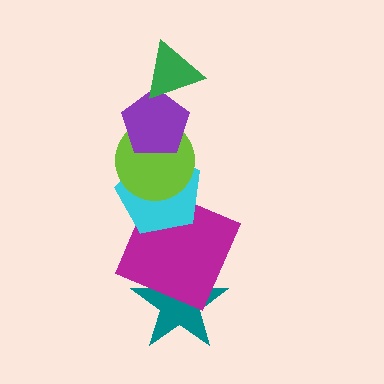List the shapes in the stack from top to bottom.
From top to bottom: the green triangle, the purple pentagon, the lime circle, the cyan pentagon, the magenta square, the teal star.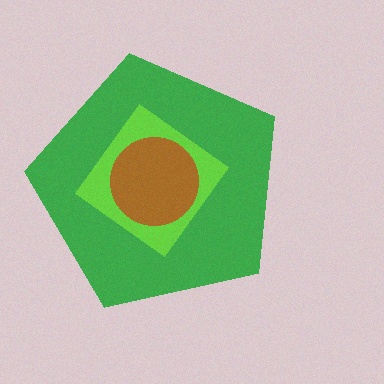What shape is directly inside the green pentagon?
The lime diamond.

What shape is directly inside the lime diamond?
The brown circle.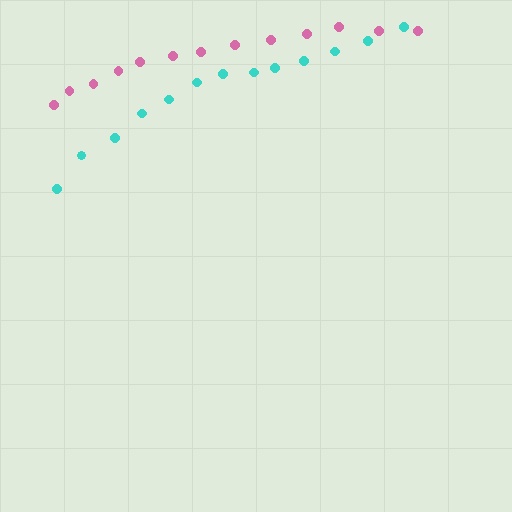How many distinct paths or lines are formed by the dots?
There are 2 distinct paths.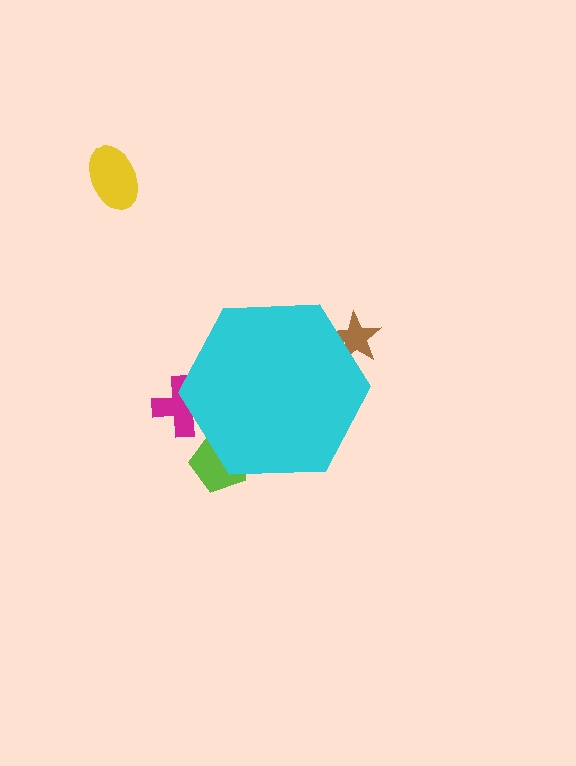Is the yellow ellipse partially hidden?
No, the yellow ellipse is fully visible.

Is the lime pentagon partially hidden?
Yes, the lime pentagon is partially hidden behind the cyan hexagon.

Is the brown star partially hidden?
Yes, the brown star is partially hidden behind the cyan hexagon.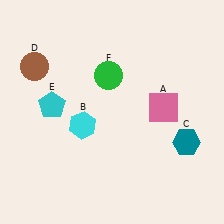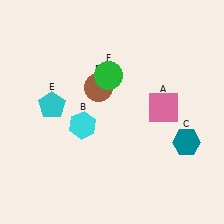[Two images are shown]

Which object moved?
The brown circle (D) moved right.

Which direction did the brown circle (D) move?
The brown circle (D) moved right.